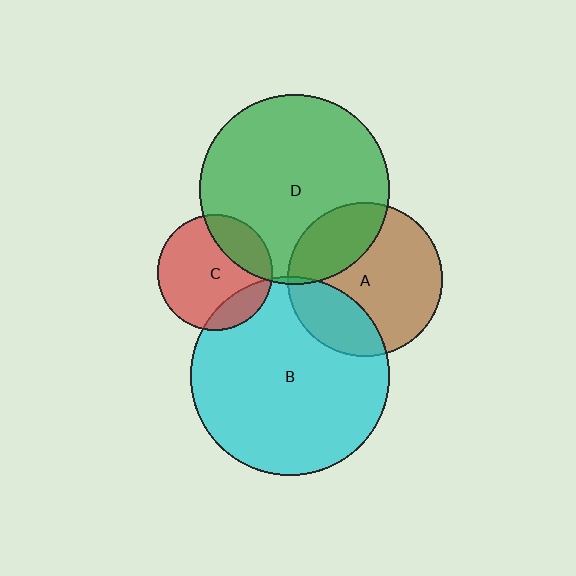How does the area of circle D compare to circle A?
Approximately 1.5 times.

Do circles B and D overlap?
Yes.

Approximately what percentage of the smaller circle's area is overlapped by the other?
Approximately 5%.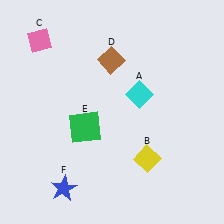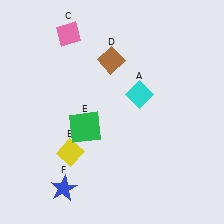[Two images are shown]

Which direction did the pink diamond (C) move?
The pink diamond (C) moved right.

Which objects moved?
The objects that moved are: the yellow diamond (B), the pink diamond (C).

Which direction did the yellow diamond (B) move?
The yellow diamond (B) moved left.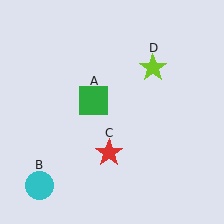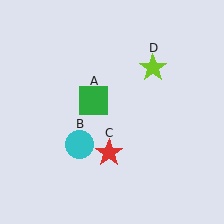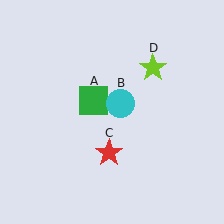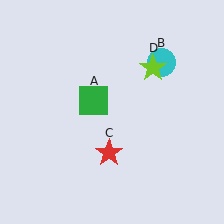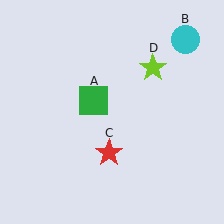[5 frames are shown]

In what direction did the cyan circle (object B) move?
The cyan circle (object B) moved up and to the right.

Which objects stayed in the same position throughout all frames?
Green square (object A) and red star (object C) and lime star (object D) remained stationary.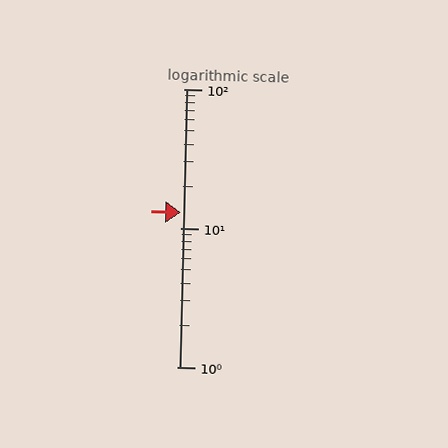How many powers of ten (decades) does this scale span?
The scale spans 2 decades, from 1 to 100.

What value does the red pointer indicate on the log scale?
The pointer indicates approximately 13.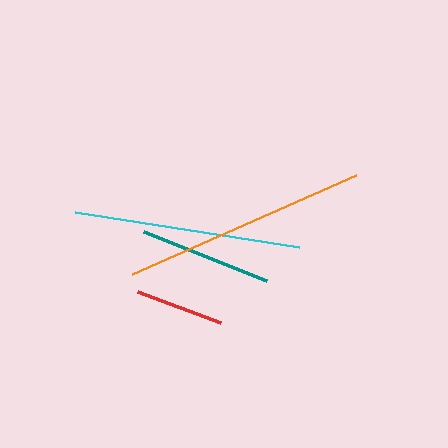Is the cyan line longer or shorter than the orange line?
The orange line is longer than the cyan line.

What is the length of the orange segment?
The orange segment is approximately 245 pixels long.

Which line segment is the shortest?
The red line is the shortest at approximately 88 pixels.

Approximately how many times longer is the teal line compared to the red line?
The teal line is approximately 1.5 times the length of the red line.